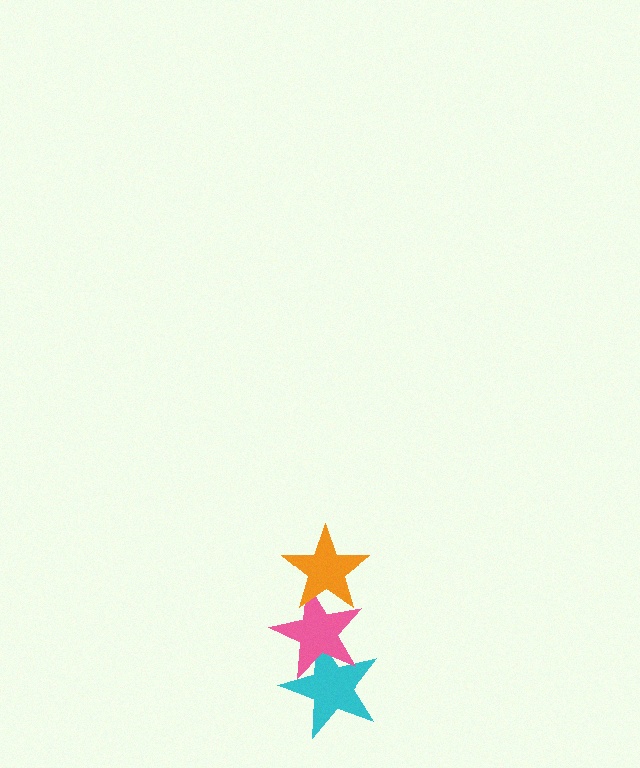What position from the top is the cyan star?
The cyan star is 3rd from the top.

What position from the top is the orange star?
The orange star is 1st from the top.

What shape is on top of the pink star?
The orange star is on top of the pink star.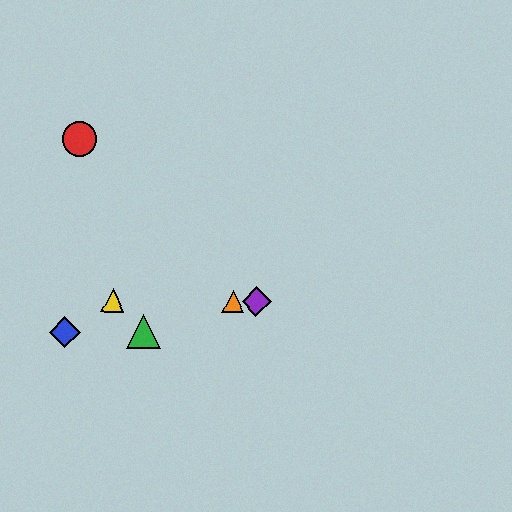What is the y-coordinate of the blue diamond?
The blue diamond is at y≈332.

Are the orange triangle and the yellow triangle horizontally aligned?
Yes, both are at y≈301.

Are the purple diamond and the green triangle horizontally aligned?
No, the purple diamond is at y≈302 and the green triangle is at y≈331.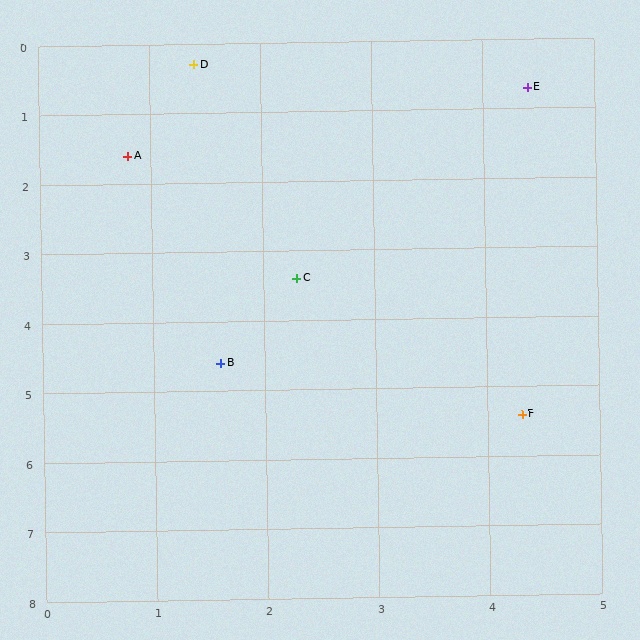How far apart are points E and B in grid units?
Points E and B are about 4.8 grid units apart.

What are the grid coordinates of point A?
Point A is at approximately (0.8, 1.6).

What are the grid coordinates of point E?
Point E is at approximately (4.4, 0.7).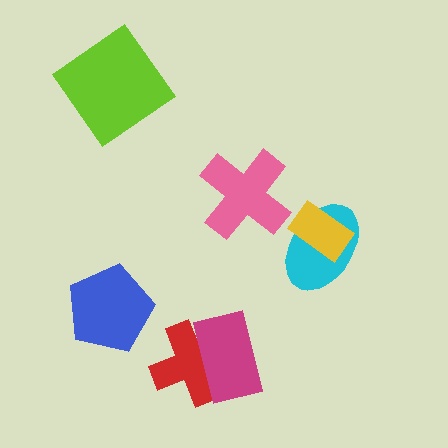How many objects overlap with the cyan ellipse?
1 object overlaps with the cyan ellipse.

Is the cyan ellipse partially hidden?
Yes, it is partially covered by another shape.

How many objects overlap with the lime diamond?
0 objects overlap with the lime diamond.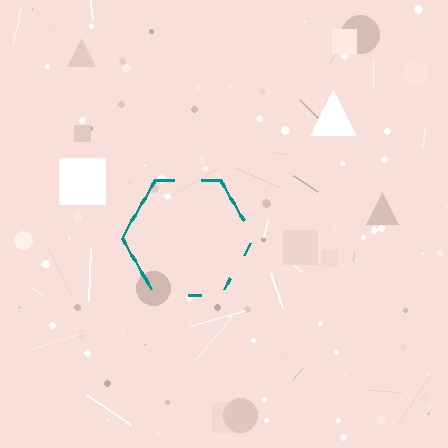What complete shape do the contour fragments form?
The contour fragments form a hexagon.